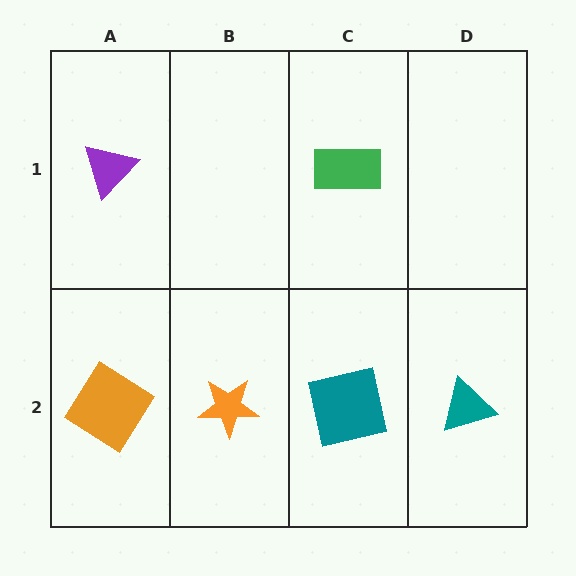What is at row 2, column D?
A teal triangle.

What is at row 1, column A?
A purple triangle.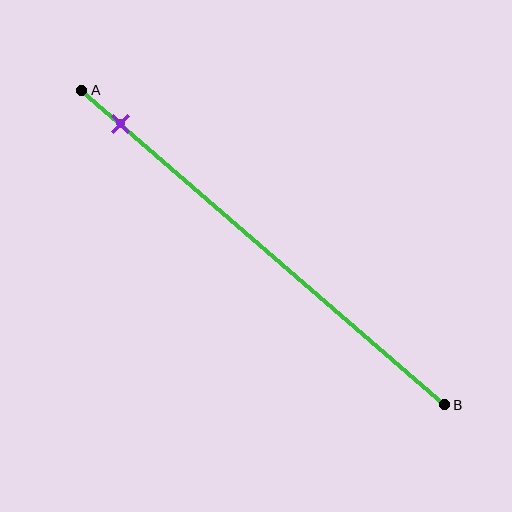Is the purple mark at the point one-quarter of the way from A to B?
No, the mark is at about 10% from A, not at the 25% one-quarter point.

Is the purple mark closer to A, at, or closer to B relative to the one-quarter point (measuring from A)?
The purple mark is closer to point A than the one-quarter point of segment AB.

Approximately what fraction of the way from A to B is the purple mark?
The purple mark is approximately 10% of the way from A to B.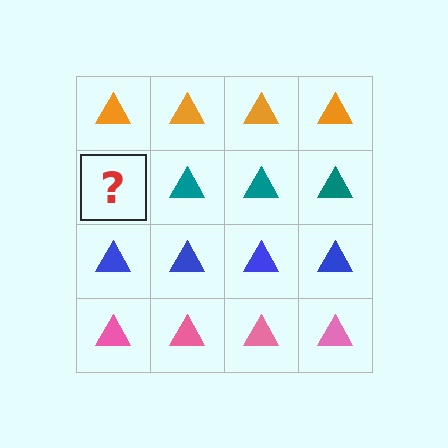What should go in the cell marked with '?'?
The missing cell should contain a teal triangle.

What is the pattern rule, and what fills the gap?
The rule is that each row has a consistent color. The gap should be filled with a teal triangle.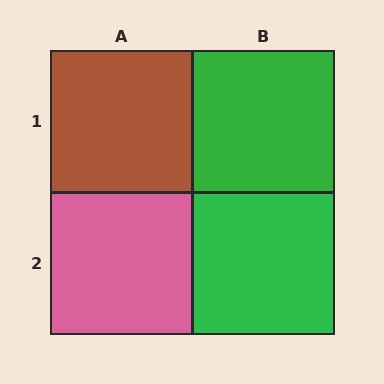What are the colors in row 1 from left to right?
Brown, green.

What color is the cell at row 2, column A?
Pink.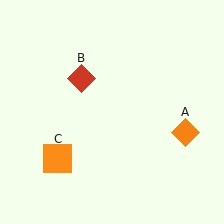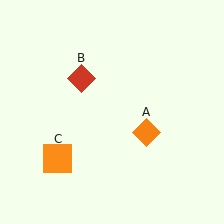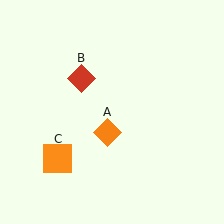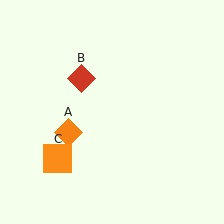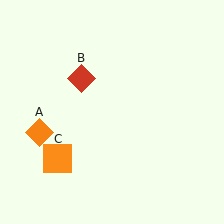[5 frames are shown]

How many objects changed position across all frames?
1 object changed position: orange diamond (object A).